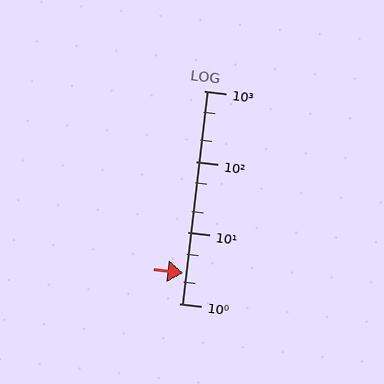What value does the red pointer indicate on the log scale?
The pointer indicates approximately 2.7.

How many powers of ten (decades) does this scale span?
The scale spans 3 decades, from 1 to 1000.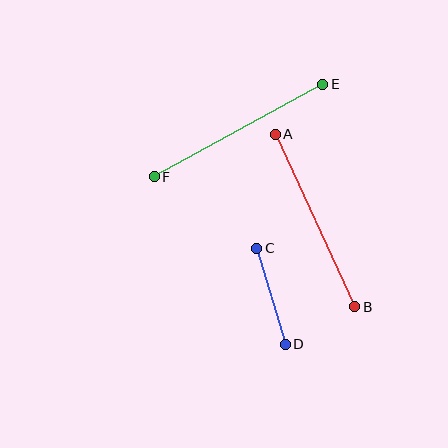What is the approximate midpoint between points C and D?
The midpoint is at approximately (271, 296) pixels.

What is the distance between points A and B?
The distance is approximately 190 pixels.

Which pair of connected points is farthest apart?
Points E and F are farthest apart.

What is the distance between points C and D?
The distance is approximately 100 pixels.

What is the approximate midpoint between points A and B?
The midpoint is at approximately (315, 221) pixels.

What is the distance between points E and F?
The distance is approximately 192 pixels.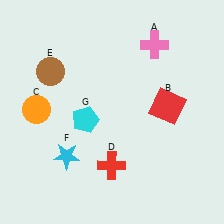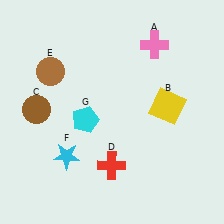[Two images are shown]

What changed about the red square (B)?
In Image 1, B is red. In Image 2, it changed to yellow.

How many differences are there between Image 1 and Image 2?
There are 2 differences between the two images.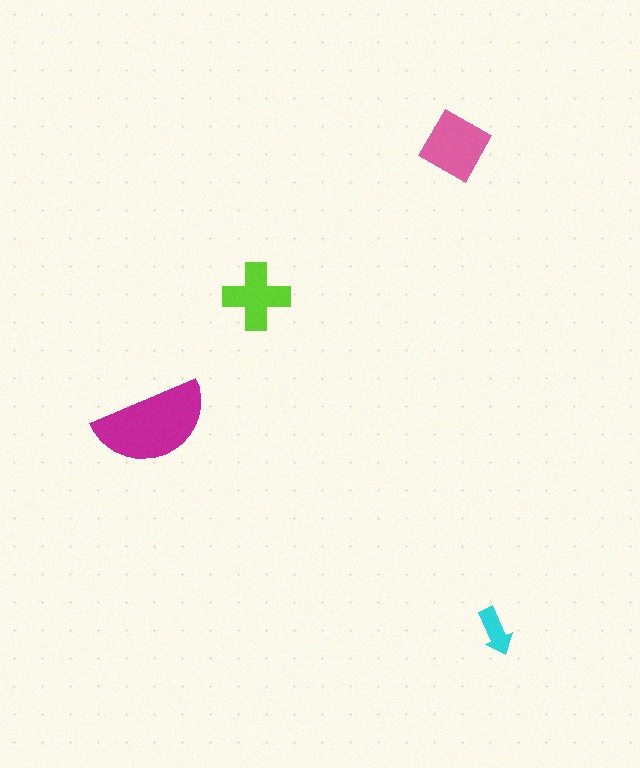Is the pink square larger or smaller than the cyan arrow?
Larger.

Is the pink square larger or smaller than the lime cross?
Larger.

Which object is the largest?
The magenta semicircle.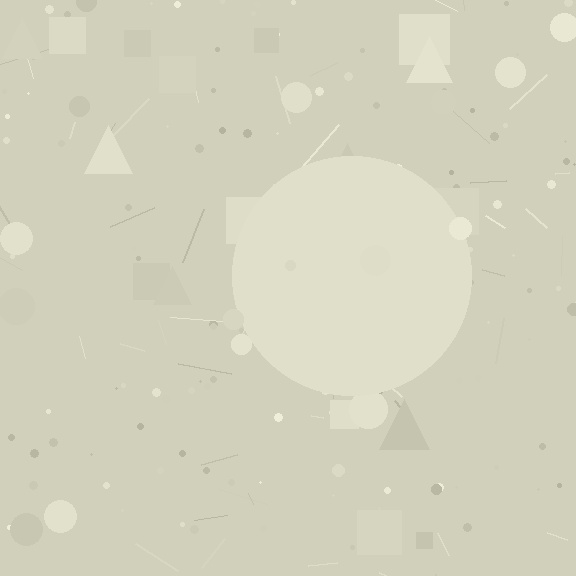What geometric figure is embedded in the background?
A circle is embedded in the background.